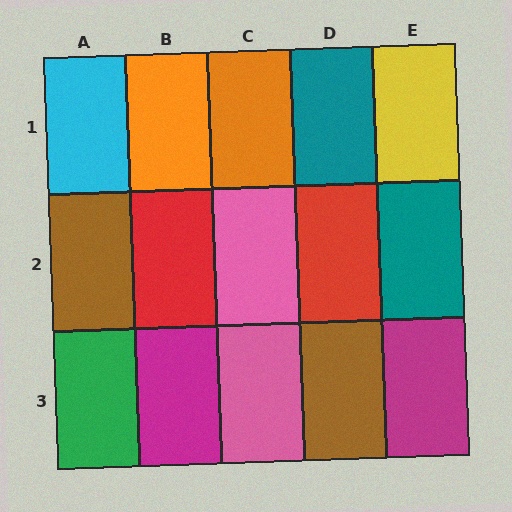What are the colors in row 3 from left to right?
Green, magenta, pink, brown, magenta.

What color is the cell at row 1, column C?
Orange.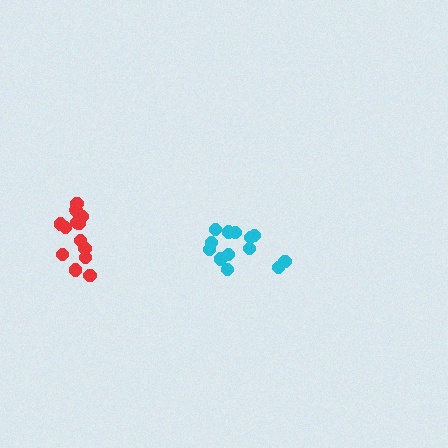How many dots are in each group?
Group 1: 13 dots, Group 2: 14 dots (27 total).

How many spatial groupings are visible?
There are 2 spatial groupings.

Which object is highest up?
The red cluster is topmost.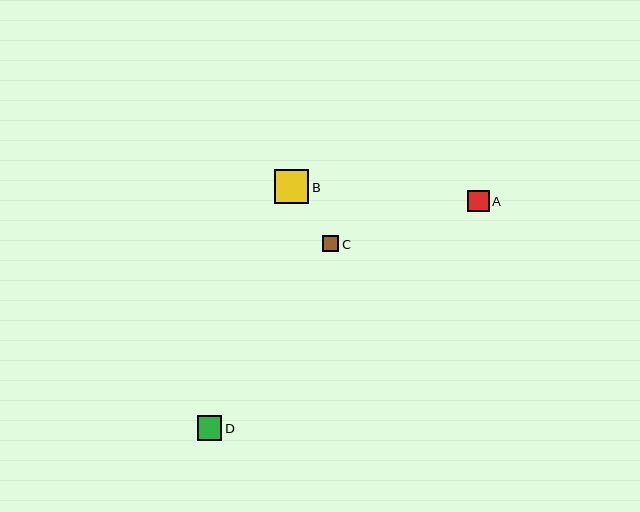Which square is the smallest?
Square C is the smallest with a size of approximately 16 pixels.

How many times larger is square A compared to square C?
Square A is approximately 1.3 times the size of square C.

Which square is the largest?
Square B is the largest with a size of approximately 34 pixels.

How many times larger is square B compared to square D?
Square B is approximately 1.4 times the size of square D.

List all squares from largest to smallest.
From largest to smallest: B, D, A, C.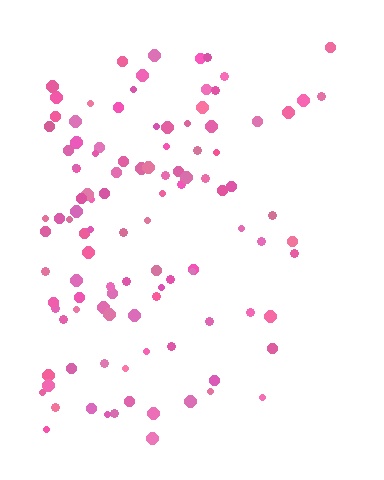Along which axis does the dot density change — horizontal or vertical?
Horizontal.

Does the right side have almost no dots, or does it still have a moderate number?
Still a moderate number, just noticeably fewer than the left.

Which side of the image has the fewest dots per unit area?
The right.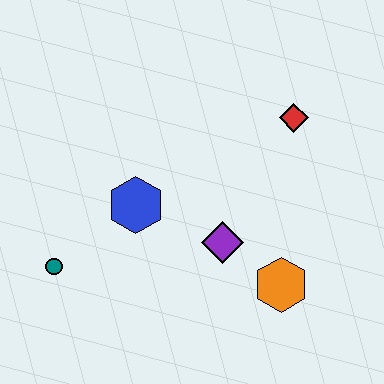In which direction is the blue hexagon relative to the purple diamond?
The blue hexagon is to the left of the purple diamond.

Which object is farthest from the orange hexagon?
The teal circle is farthest from the orange hexagon.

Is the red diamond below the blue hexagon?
No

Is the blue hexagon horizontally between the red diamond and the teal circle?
Yes